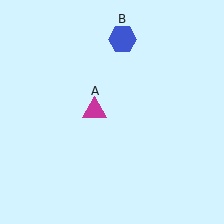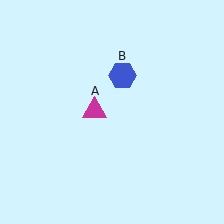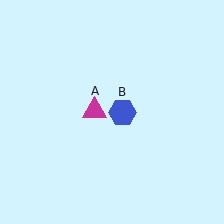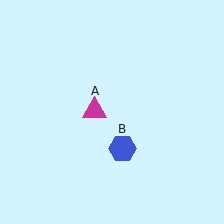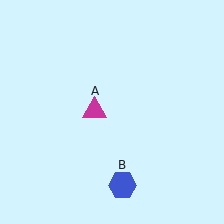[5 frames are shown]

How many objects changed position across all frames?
1 object changed position: blue hexagon (object B).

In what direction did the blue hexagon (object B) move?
The blue hexagon (object B) moved down.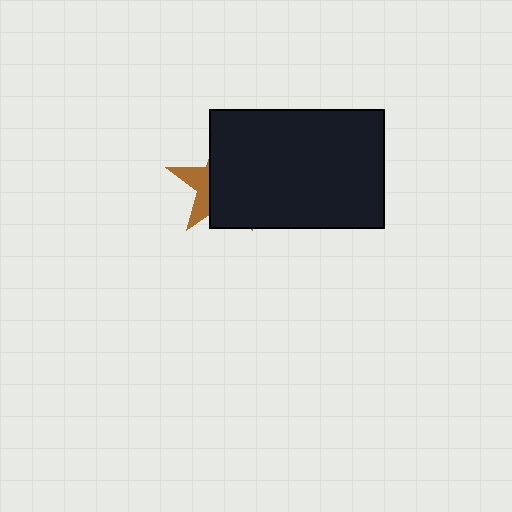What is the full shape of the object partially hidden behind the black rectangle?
The partially hidden object is a brown star.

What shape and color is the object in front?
The object in front is a black rectangle.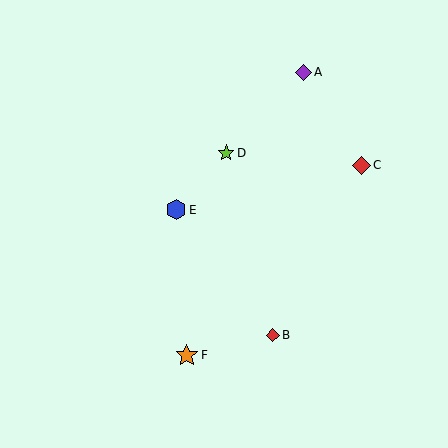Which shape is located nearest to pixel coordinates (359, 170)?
The red diamond (labeled C) at (361, 165) is nearest to that location.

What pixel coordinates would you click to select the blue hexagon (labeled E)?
Click at (176, 210) to select the blue hexagon E.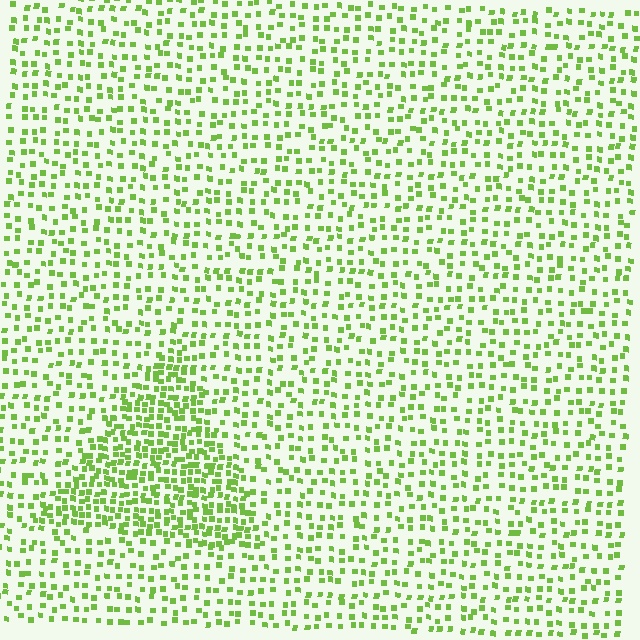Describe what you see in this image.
The image contains small lime elements arranged at two different densities. A triangle-shaped region is visible where the elements are more densely packed than the surrounding area.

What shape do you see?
I see a triangle.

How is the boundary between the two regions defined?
The boundary is defined by a change in element density (approximately 2.1x ratio). All elements are the same color, size, and shape.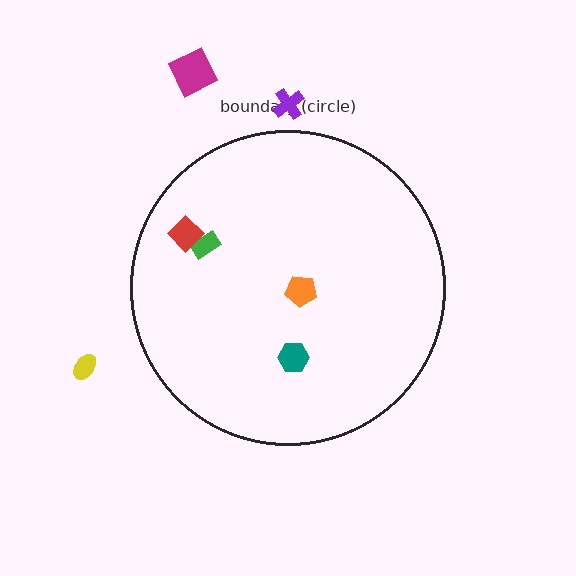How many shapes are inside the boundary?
4 inside, 3 outside.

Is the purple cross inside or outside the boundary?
Outside.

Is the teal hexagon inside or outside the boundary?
Inside.